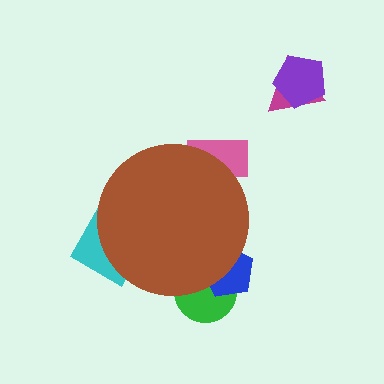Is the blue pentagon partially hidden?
Yes, the blue pentagon is partially hidden behind the brown circle.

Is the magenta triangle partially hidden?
No, the magenta triangle is fully visible.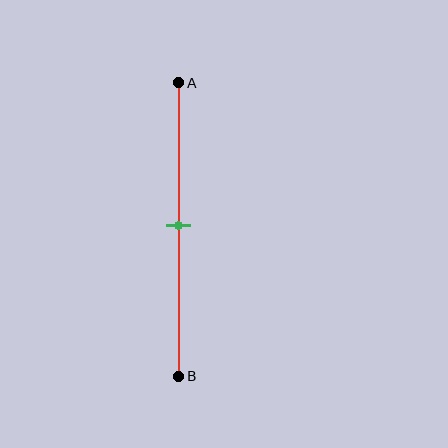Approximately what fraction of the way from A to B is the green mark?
The green mark is approximately 50% of the way from A to B.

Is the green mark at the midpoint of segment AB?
Yes, the mark is approximately at the midpoint.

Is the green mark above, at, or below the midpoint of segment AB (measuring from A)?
The green mark is approximately at the midpoint of segment AB.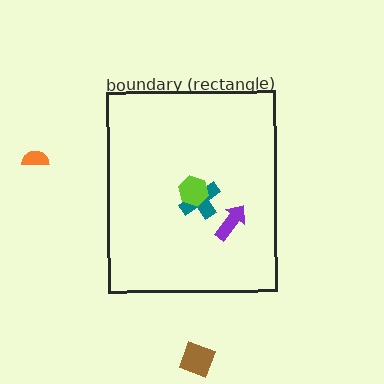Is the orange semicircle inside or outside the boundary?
Outside.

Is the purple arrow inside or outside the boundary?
Inside.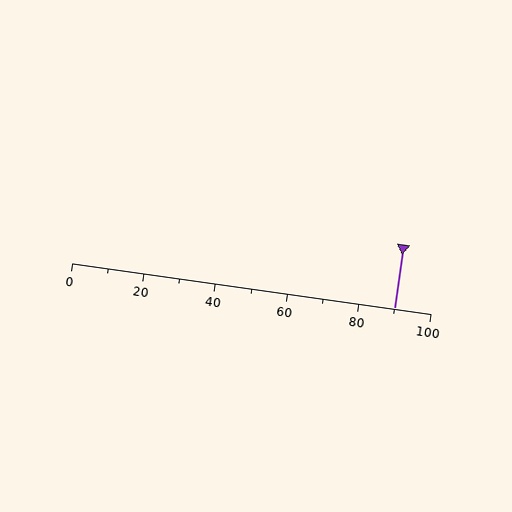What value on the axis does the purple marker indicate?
The marker indicates approximately 90.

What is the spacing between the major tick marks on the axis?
The major ticks are spaced 20 apart.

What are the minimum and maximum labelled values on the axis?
The axis runs from 0 to 100.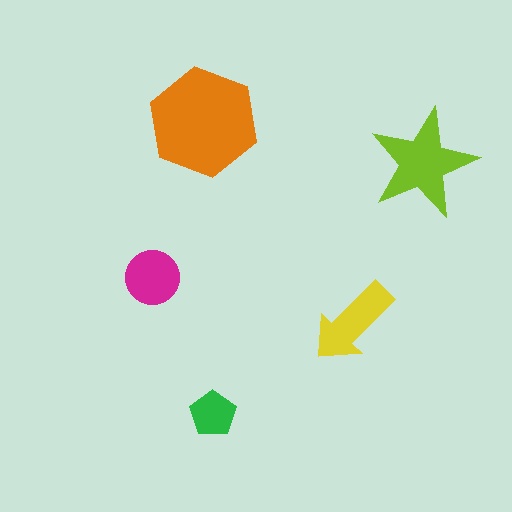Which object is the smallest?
The green pentagon.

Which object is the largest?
The orange hexagon.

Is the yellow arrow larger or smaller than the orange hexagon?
Smaller.